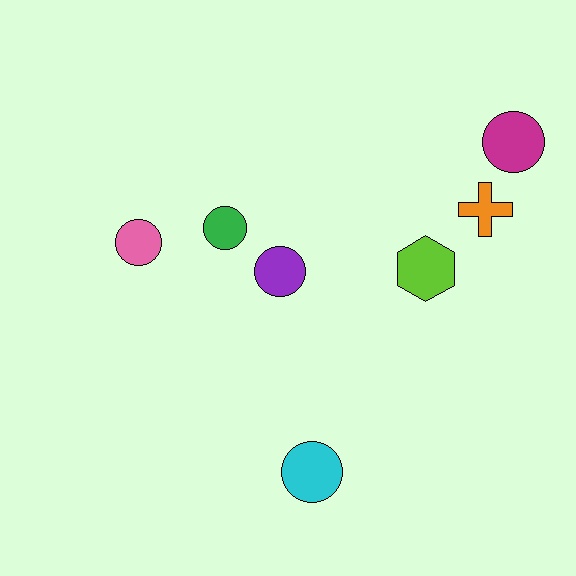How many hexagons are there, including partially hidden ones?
There is 1 hexagon.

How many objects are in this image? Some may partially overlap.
There are 7 objects.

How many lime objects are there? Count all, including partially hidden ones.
There is 1 lime object.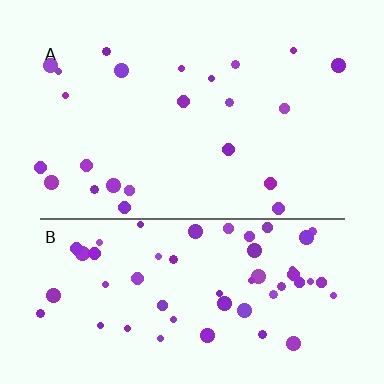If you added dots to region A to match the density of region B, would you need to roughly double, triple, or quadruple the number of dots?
Approximately double.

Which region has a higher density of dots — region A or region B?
B (the bottom).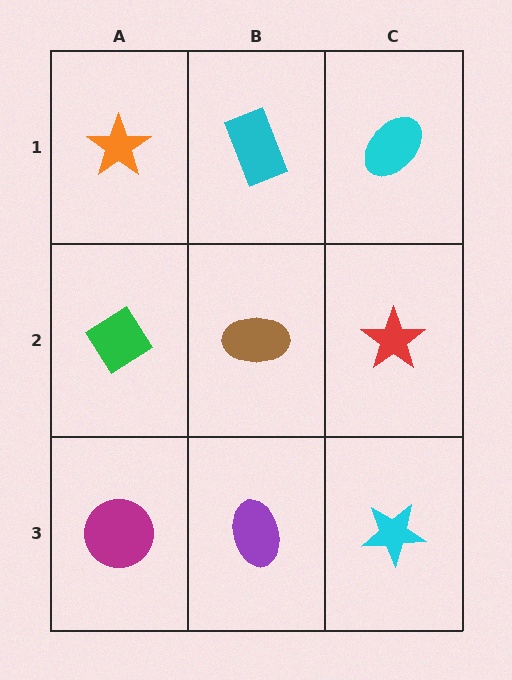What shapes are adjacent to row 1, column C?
A red star (row 2, column C), a cyan rectangle (row 1, column B).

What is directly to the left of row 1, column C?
A cyan rectangle.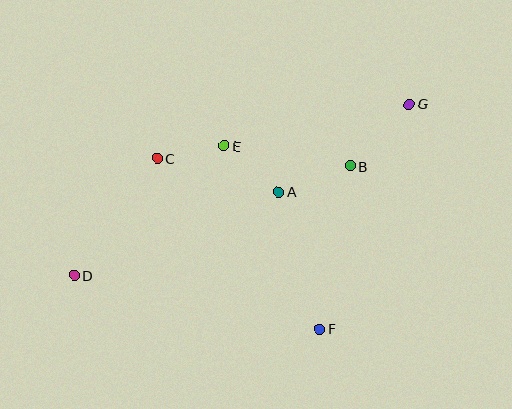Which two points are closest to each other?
Points C and E are closest to each other.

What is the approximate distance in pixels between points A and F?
The distance between A and F is approximately 143 pixels.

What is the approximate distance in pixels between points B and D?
The distance between B and D is approximately 297 pixels.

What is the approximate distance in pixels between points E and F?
The distance between E and F is approximately 206 pixels.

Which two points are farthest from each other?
Points D and G are farthest from each other.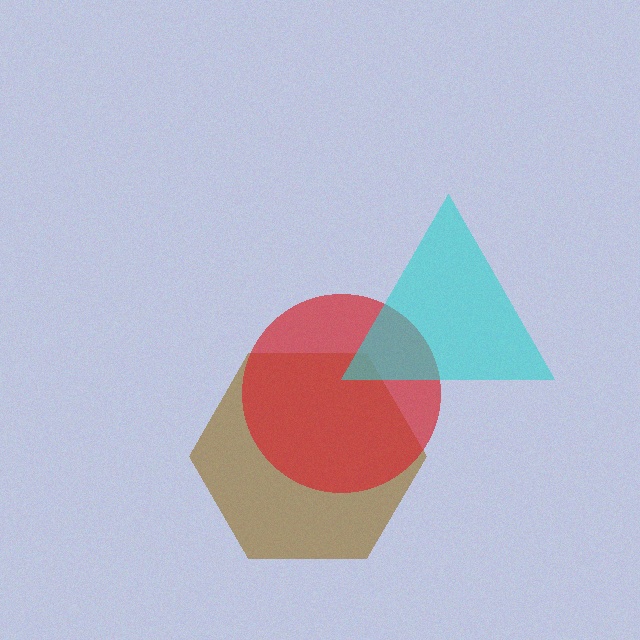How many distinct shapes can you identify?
There are 3 distinct shapes: a brown hexagon, a red circle, a cyan triangle.